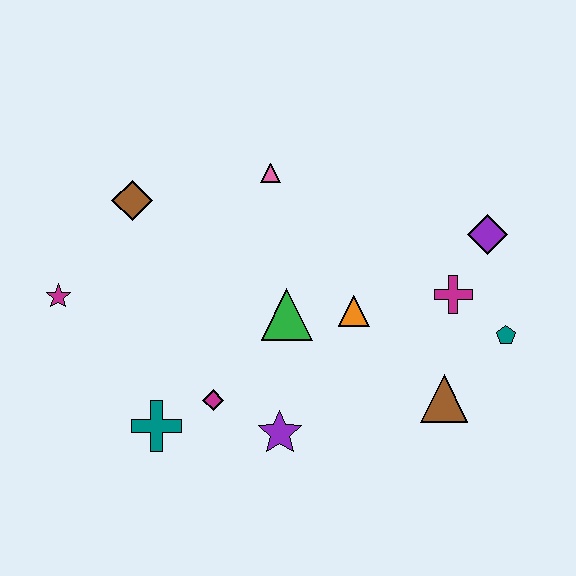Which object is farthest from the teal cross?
The purple diamond is farthest from the teal cross.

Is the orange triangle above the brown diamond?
No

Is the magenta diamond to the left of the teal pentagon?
Yes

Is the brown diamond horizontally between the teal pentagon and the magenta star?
Yes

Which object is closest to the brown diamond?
The magenta star is closest to the brown diamond.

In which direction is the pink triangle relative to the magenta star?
The pink triangle is to the right of the magenta star.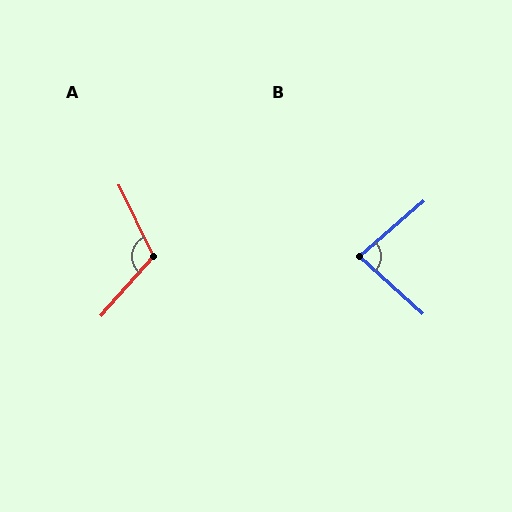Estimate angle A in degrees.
Approximately 113 degrees.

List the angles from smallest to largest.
B (83°), A (113°).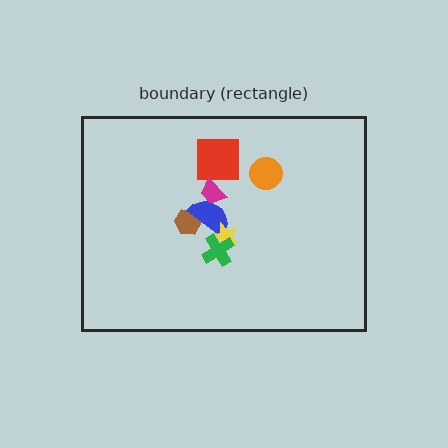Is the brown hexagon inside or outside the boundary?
Inside.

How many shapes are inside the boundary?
7 inside, 0 outside.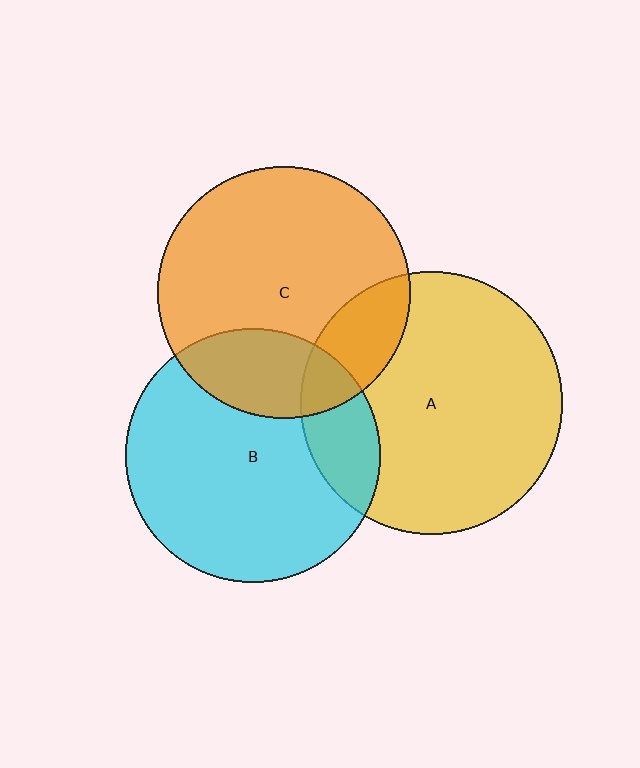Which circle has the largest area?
Circle A (yellow).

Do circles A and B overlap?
Yes.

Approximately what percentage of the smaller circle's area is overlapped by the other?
Approximately 20%.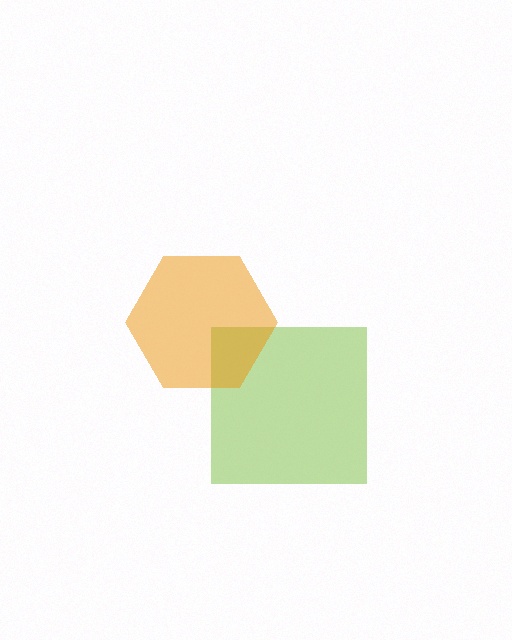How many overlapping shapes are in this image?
There are 2 overlapping shapes in the image.